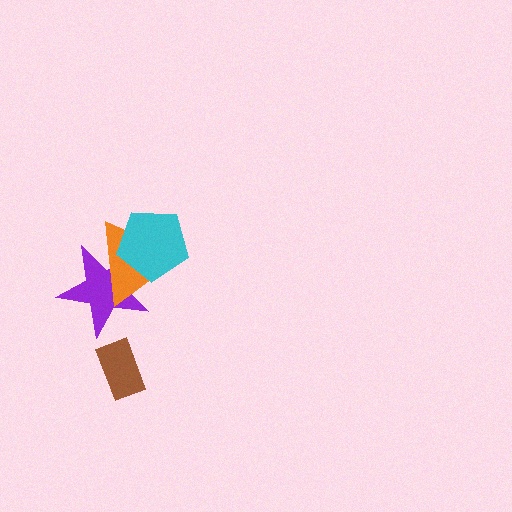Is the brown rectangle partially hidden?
No, no other shape covers it.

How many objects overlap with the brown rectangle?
0 objects overlap with the brown rectangle.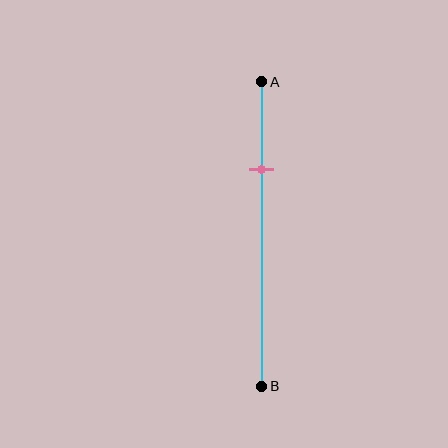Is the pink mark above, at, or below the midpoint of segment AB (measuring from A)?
The pink mark is above the midpoint of segment AB.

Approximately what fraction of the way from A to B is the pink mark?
The pink mark is approximately 30% of the way from A to B.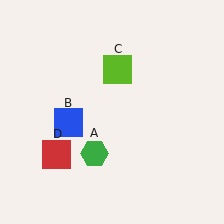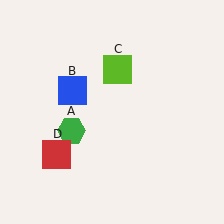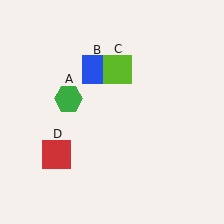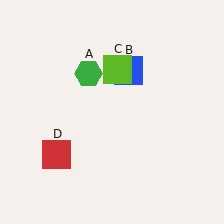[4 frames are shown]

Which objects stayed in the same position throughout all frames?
Lime square (object C) and red square (object D) remained stationary.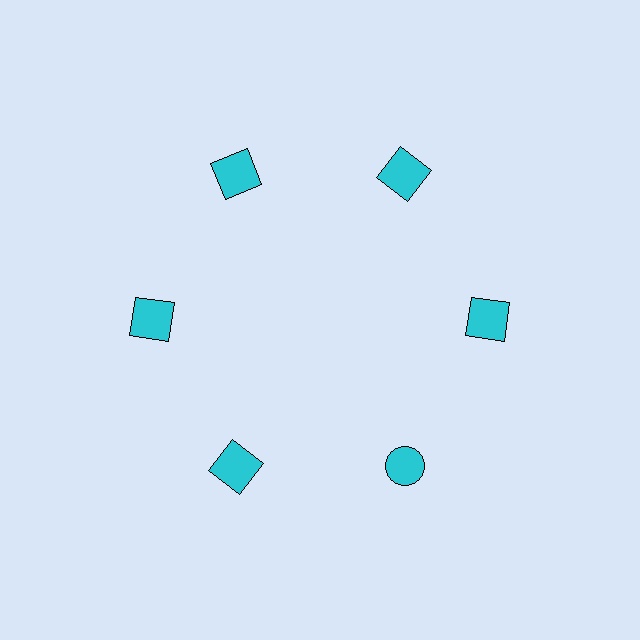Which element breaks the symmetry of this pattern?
The cyan circle at roughly the 5 o'clock position breaks the symmetry. All other shapes are cyan squares.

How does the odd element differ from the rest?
It has a different shape: circle instead of square.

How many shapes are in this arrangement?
There are 6 shapes arranged in a ring pattern.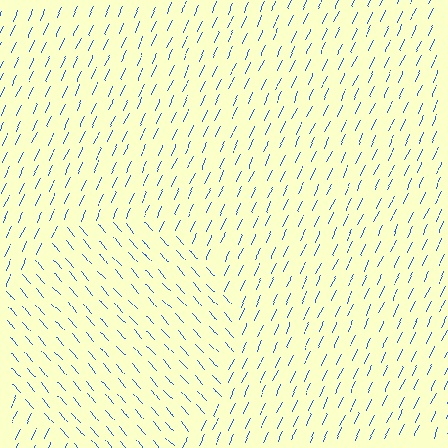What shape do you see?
I see a circle.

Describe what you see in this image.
The image is filled with small blue line segments. A circle region in the image has lines oriented differently from the surrounding lines, creating a visible texture boundary.